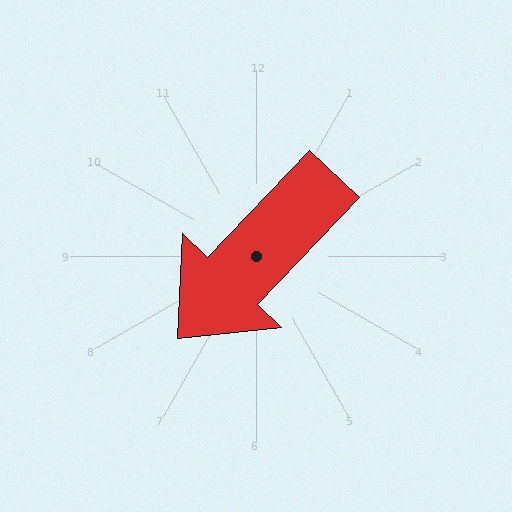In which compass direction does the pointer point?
Southwest.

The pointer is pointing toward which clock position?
Roughly 7 o'clock.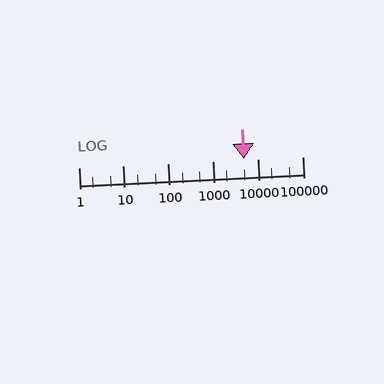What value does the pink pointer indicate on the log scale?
The pointer indicates approximately 5000.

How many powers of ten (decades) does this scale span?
The scale spans 5 decades, from 1 to 100000.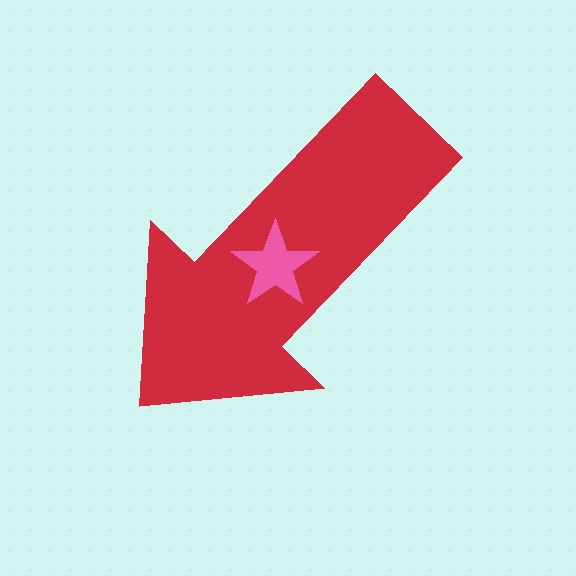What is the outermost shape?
The red arrow.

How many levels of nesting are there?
2.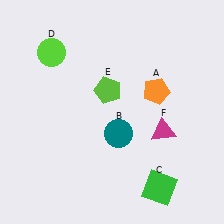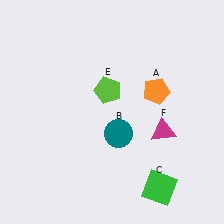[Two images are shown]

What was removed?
The lime circle (D) was removed in Image 2.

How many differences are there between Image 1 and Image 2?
There is 1 difference between the two images.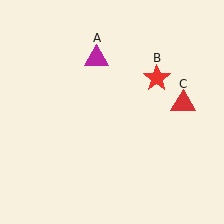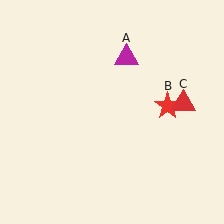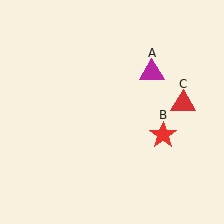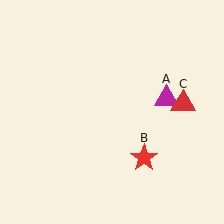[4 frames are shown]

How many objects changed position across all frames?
2 objects changed position: magenta triangle (object A), red star (object B).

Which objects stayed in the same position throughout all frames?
Red triangle (object C) remained stationary.